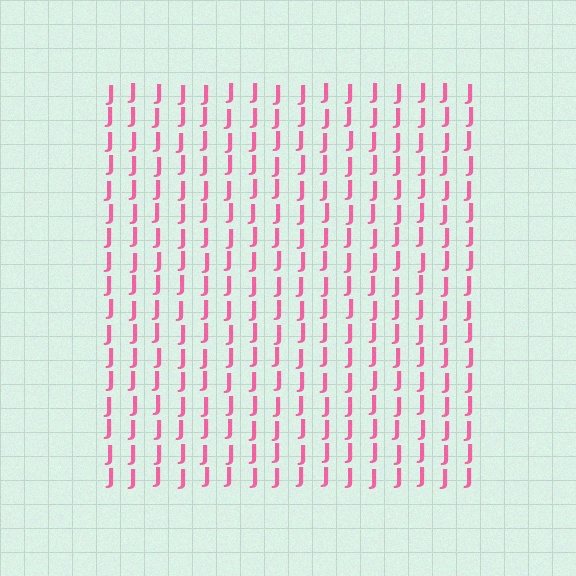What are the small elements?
The small elements are letter J's.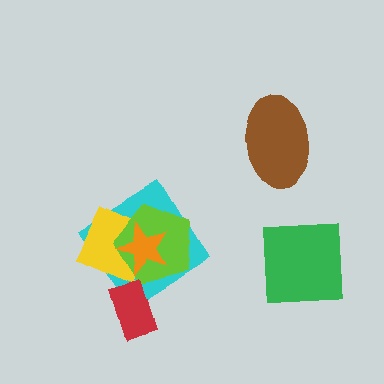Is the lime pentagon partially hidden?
Yes, it is partially covered by another shape.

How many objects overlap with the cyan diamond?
4 objects overlap with the cyan diamond.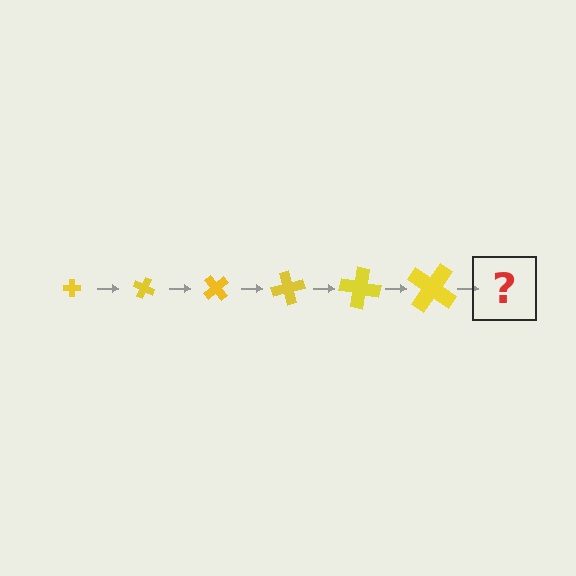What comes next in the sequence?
The next element should be a cross, larger than the previous one and rotated 150 degrees from the start.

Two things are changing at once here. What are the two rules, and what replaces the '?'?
The two rules are that the cross grows larger each step and it rotates 25 degrees each step. The '?' should be a cross, larger than the previous one and rotated 150 degrees from the start.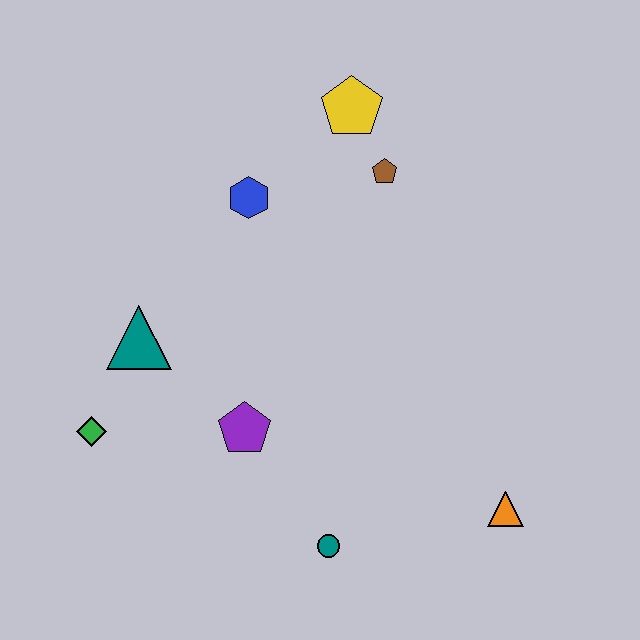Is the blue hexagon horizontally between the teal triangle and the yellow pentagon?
Yes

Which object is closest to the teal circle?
The purple pentagon is closest to the teal circle.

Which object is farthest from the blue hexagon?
The orange triangle is farthest from the blue hexagon.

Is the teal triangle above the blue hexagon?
No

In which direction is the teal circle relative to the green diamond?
The teal circle is to the right of the green diamond.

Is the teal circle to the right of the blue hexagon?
Yes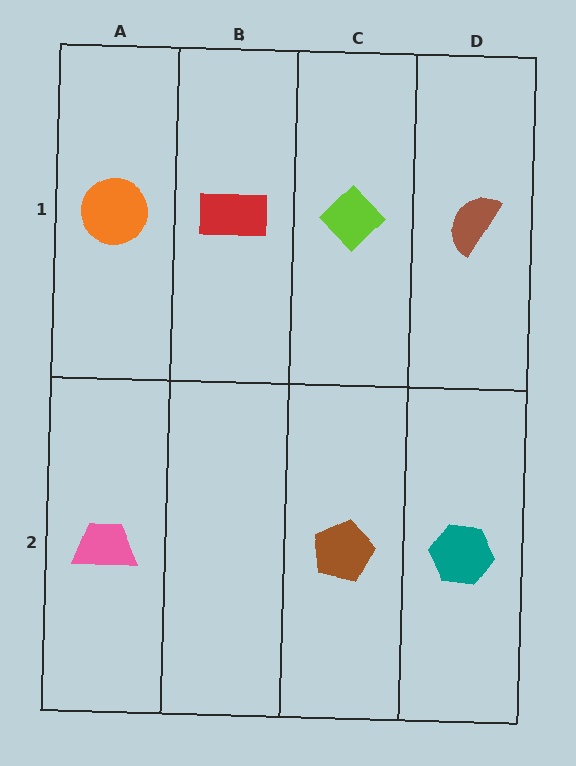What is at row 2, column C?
A brown pentagon.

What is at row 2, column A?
A pink trapezoid.